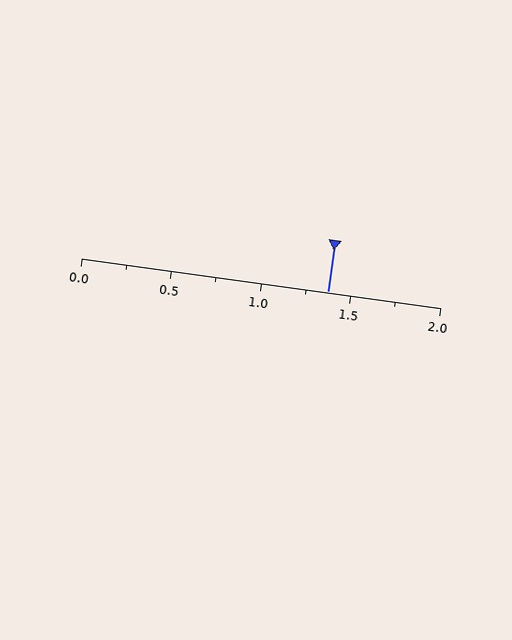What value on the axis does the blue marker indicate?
The marker indicates approximately 1.38.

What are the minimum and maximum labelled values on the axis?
The axis runs from 0.0 to 2.0.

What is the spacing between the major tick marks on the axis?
The major ticks are spaced 0.5 apart.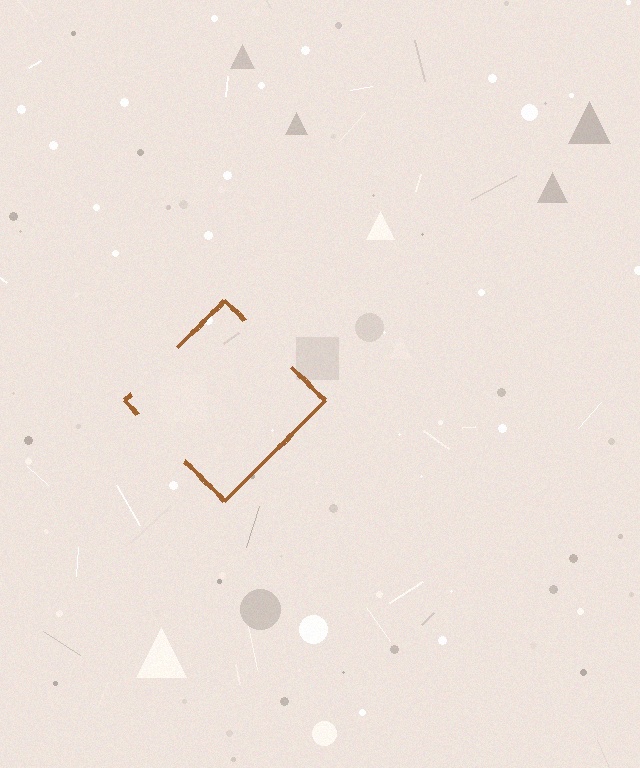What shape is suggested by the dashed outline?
The dashed outline suggests a diamond.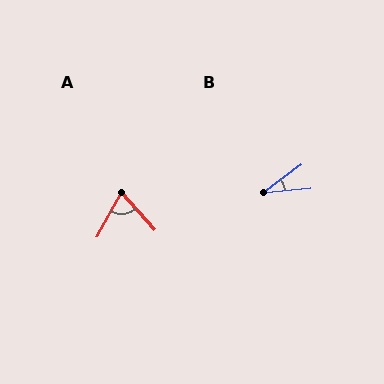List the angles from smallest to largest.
B (30°), A (71°).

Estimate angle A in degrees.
Approximately 71 degrees.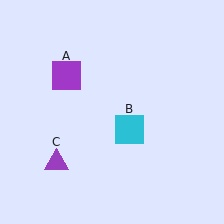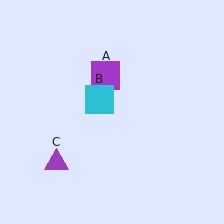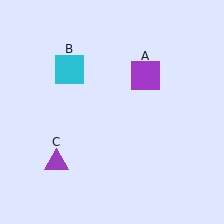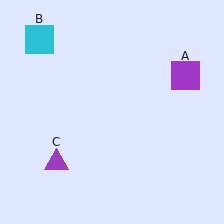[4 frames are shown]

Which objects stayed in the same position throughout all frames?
Purple triangle (object C) remained stationary.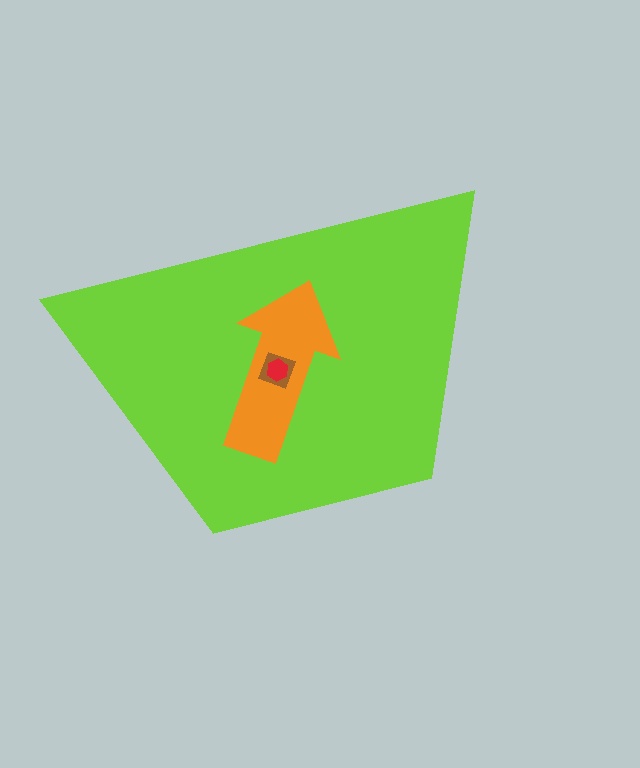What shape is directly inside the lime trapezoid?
The orange arrow.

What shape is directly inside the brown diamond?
The red hexagon.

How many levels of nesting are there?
4.